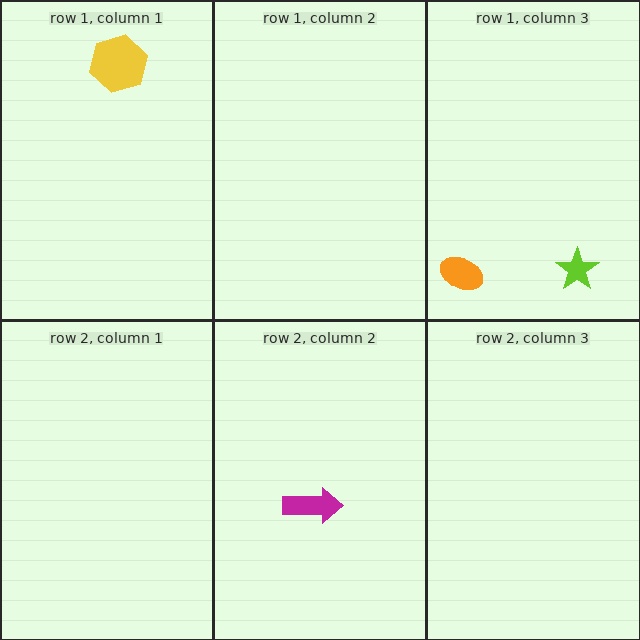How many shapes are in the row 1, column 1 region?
1.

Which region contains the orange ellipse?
The row 1, column 3 region.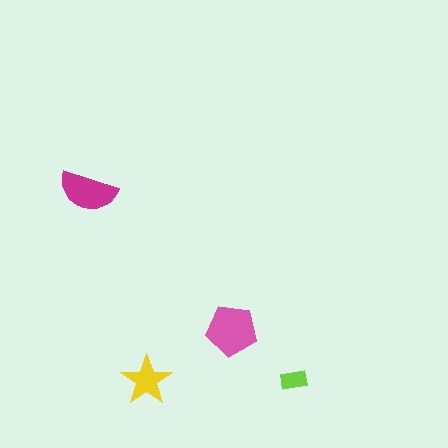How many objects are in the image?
There are 4 objects in the image.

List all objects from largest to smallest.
The pink pentagon, the magenta semicircle, the yellow star, the lime rectangle.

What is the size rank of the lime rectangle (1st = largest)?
4th.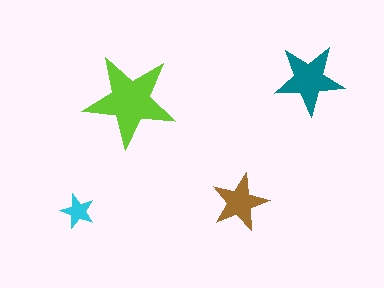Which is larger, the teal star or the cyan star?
The teal one.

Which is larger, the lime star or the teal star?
The lime one.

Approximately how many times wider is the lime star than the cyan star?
About 2.5 times wider.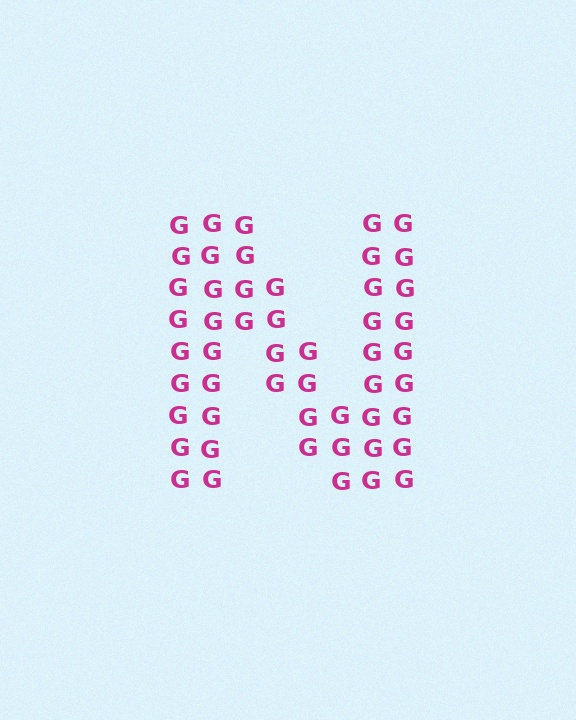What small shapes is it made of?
It is made of small letter G's.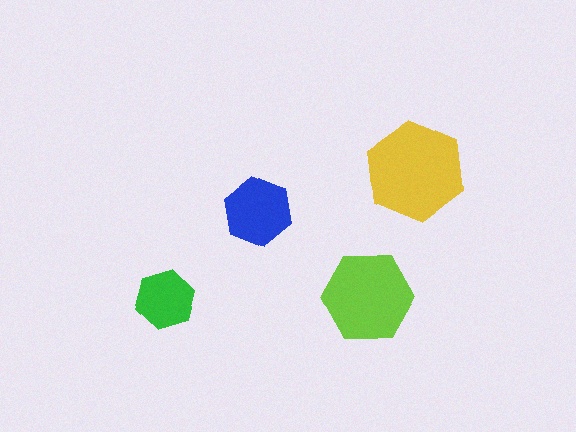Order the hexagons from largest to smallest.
the yellow one, the lime one, the blue one, the green one.